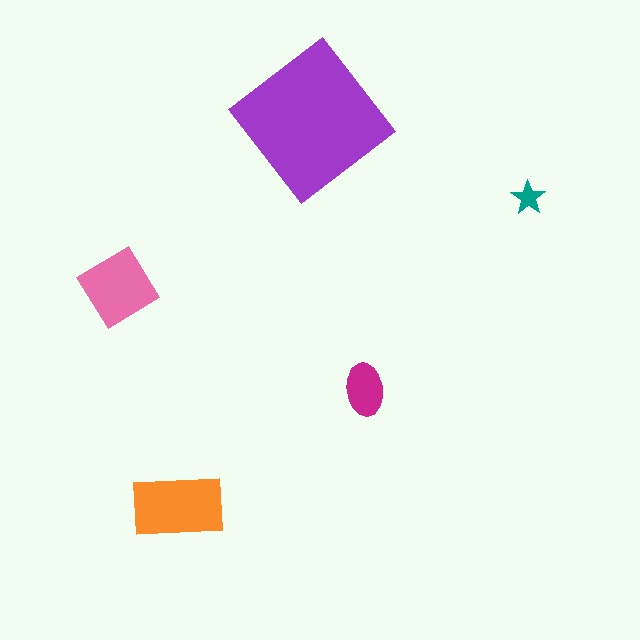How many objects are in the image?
There are 5 objects in the image.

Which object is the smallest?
The teal star.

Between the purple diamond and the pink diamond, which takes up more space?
The purple diamond.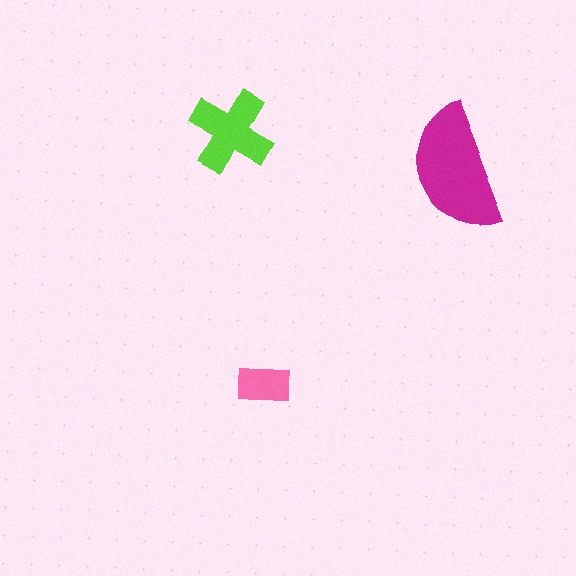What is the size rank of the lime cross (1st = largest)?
2nd.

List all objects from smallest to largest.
The pink rectangle, the lime cross, the magenta semicircle.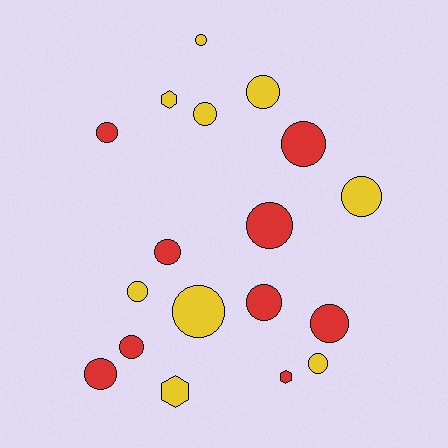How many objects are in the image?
There are 18 objects.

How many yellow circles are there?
There are 7 yellow circles.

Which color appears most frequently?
Yellow, with 9 objects.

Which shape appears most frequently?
Circle, with 15 objects.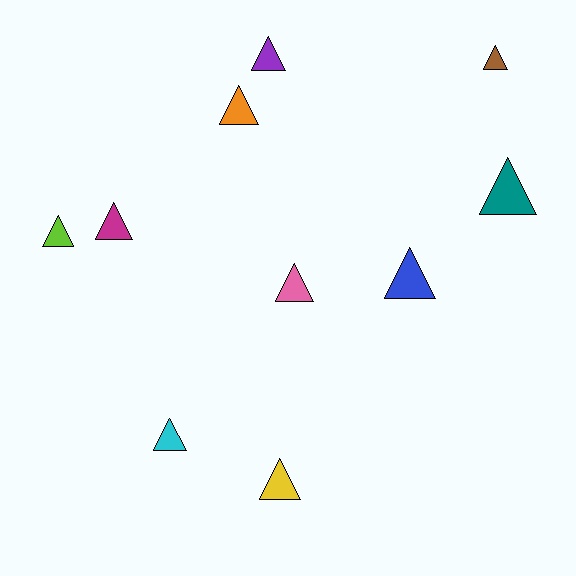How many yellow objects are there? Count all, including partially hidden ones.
There is 1 yellow object.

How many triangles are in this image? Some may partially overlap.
There are 10 triangles.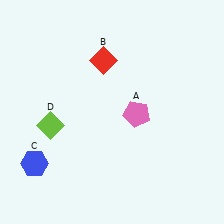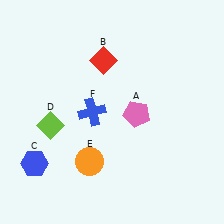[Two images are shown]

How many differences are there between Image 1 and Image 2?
There are 2 differences between the two images.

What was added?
An orange circle (E), a blue cross (F) were added in Image 2.